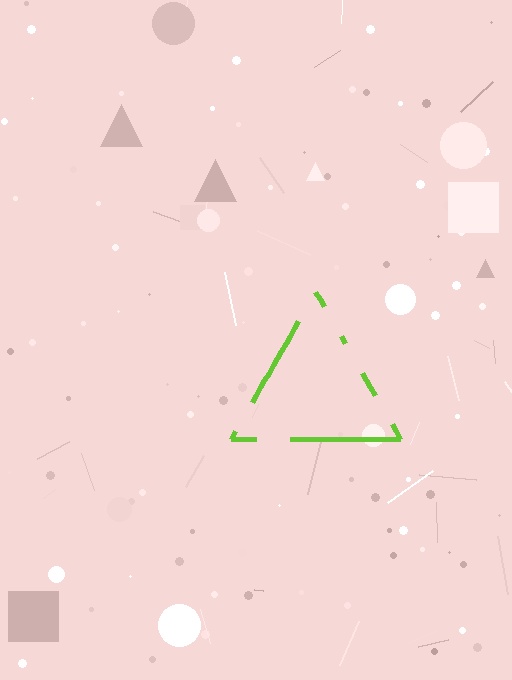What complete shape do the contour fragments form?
The contour fragments form a triangle.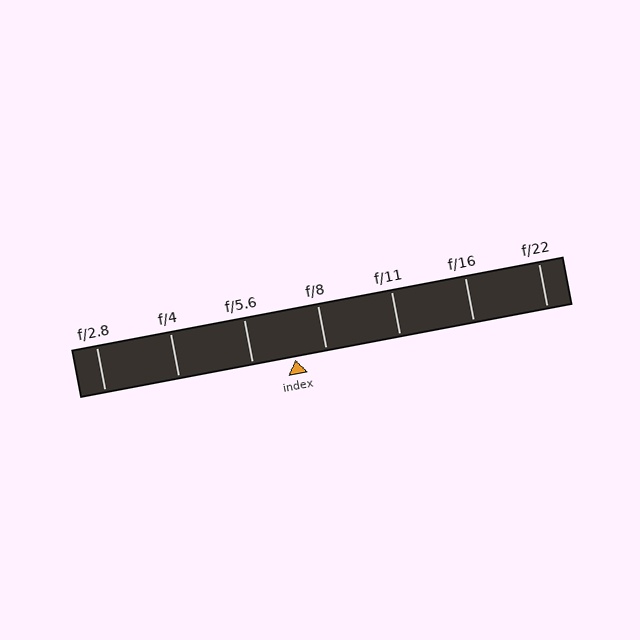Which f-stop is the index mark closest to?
The index mark is closest to f/8.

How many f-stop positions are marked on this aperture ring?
There are 7 f-stop positions marked.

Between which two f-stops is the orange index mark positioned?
The index mark is between f/5.6 and f/8.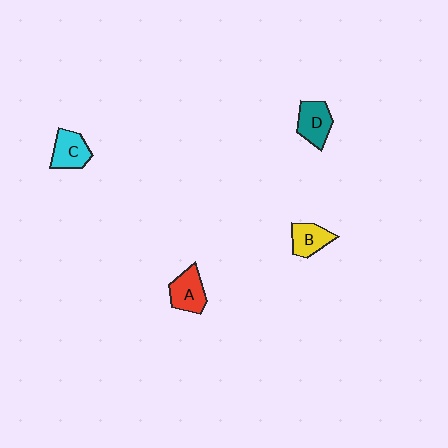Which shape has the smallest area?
Shape B (yellow).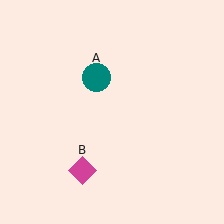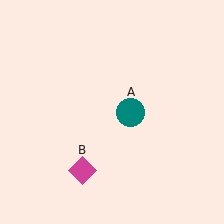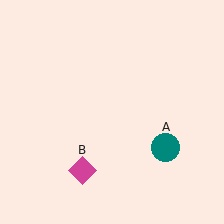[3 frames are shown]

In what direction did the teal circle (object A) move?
The teal circle (object A) moved down and to the right.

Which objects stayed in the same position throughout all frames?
Magenta diamond (object B) remained stationary.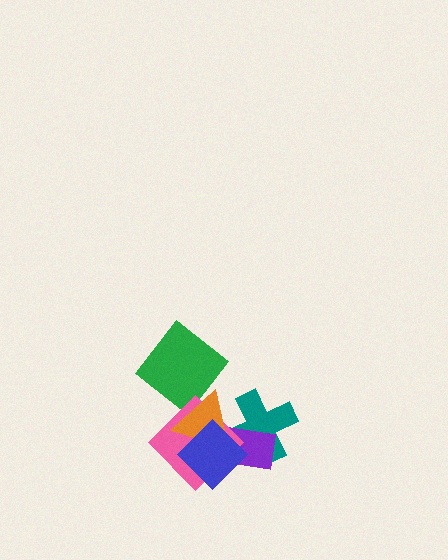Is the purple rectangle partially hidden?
Yes, it is partially covered by another shape.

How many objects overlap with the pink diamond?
4 objects overlap with the pink diamond.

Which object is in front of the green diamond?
The orange triangle is in front of the green diamond.